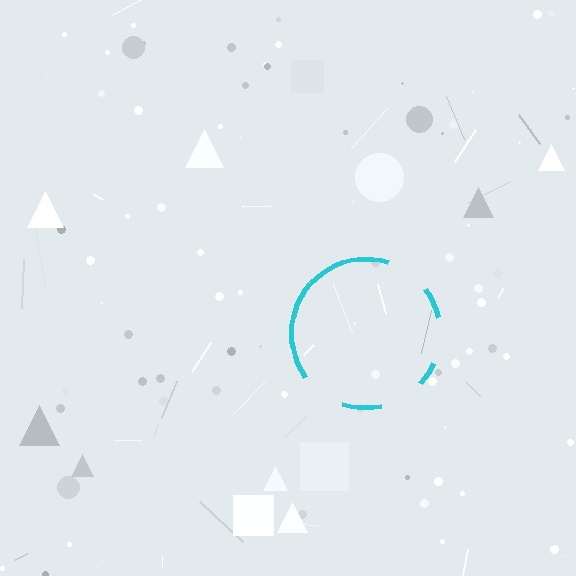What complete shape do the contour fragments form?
The contour fragments form a circle.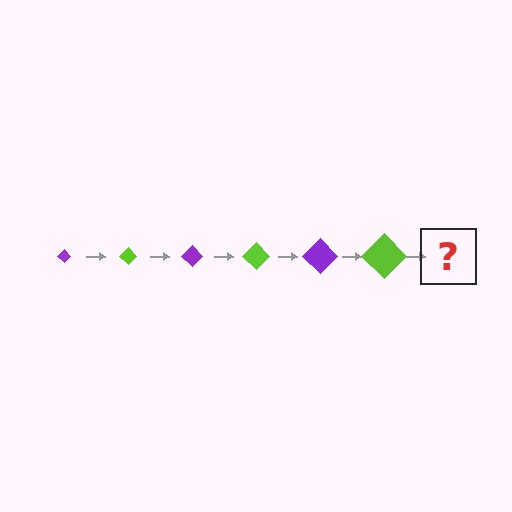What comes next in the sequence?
The next element should be a purple diamond, larger than the previous one.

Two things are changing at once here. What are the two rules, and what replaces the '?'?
The two rules are that the diamond grows larger each step and the color cycles through purple and lime. The '?' should be a purple diamond, larger than the previous one.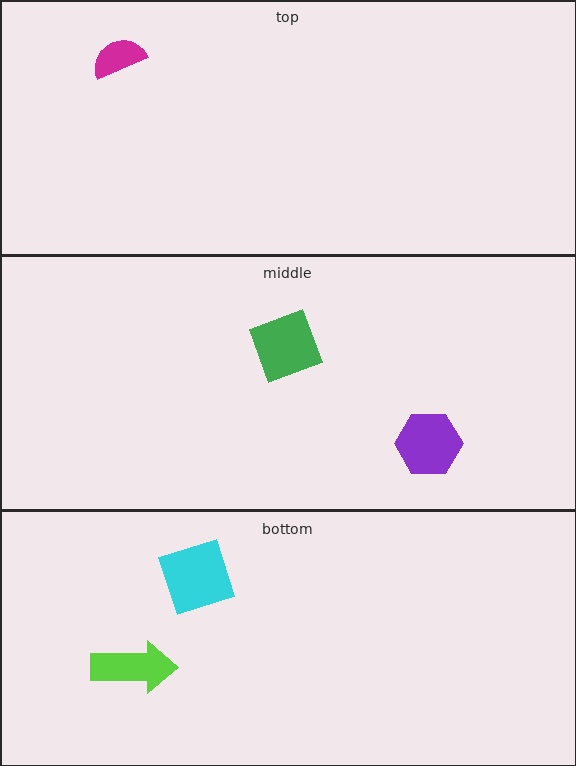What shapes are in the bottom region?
The lime arrow, the cyan square.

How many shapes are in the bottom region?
2.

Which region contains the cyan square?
The bottom region.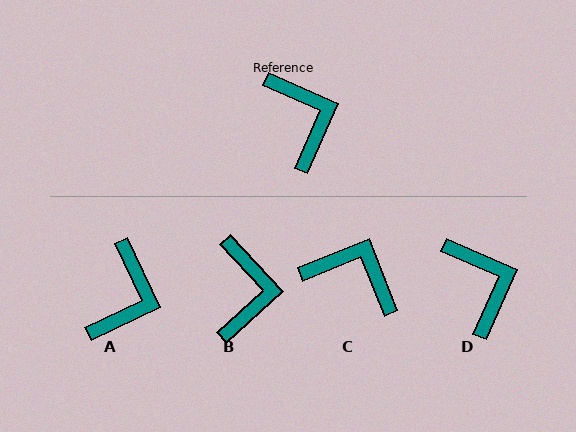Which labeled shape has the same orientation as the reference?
D.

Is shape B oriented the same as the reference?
No, it is off by about 24 degrees.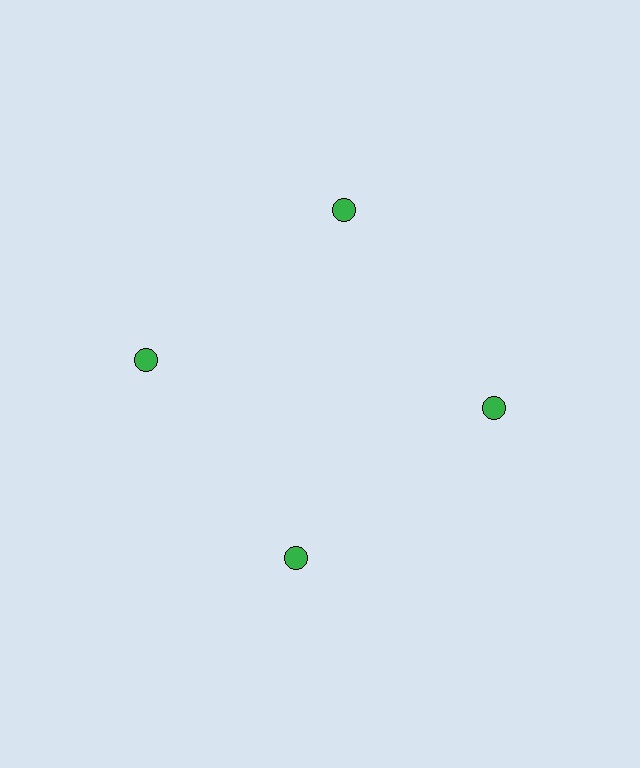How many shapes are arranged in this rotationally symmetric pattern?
There are 4 shapes, arranged in 4 groups of 1.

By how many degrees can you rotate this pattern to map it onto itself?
The pattern maps onto itself every 90 degrees of rotation.